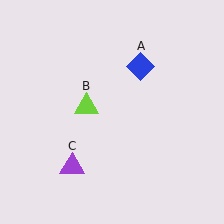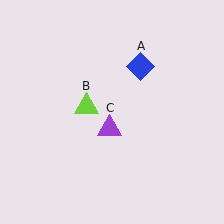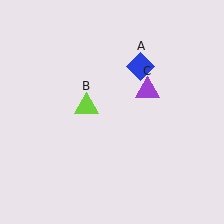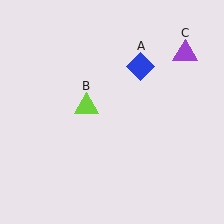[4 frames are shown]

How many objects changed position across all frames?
1 object changed position: purple triangle (object C).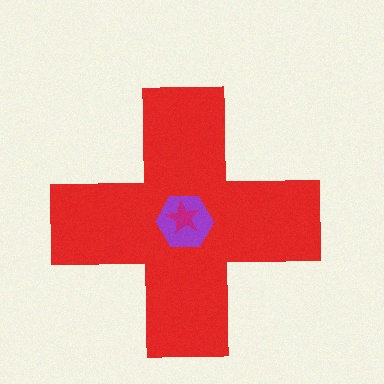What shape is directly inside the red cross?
The purple hexagon.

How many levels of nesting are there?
3.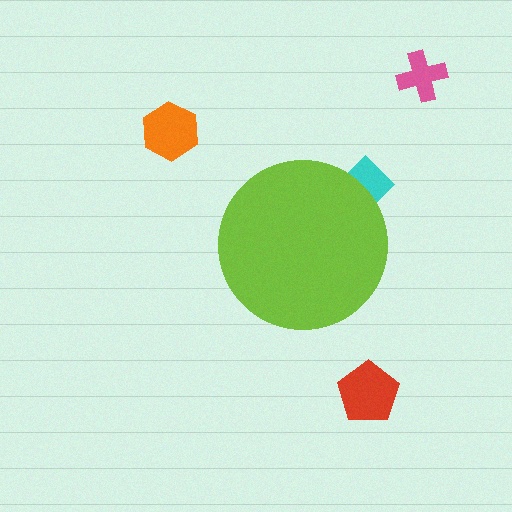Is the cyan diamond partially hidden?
Yes, the cyan diamond is partially hidden behind the lime circle.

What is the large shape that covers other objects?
A lime circle.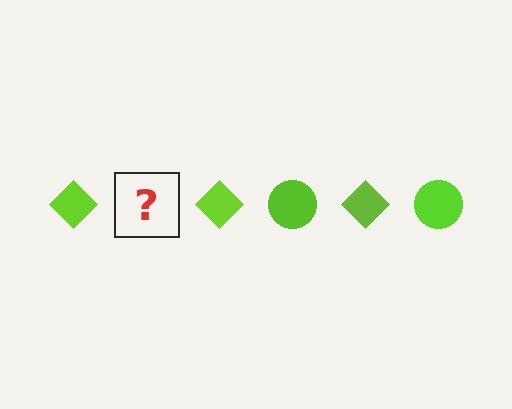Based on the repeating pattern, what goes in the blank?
The blank should be a lime circle.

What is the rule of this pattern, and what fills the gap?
The rule is that the pattern cycles through diamond, circle shapes in lime. The gap should be filled with a lime circle.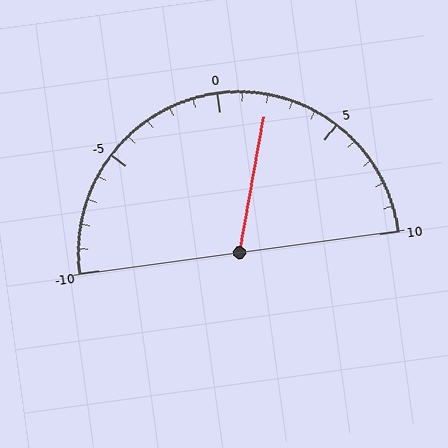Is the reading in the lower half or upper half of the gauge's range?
The reading is in the upper half of the range (-10 to 10).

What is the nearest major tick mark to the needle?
The nearest major tick mark is 0.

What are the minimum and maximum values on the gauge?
The gauge ranges from -10 to 10.